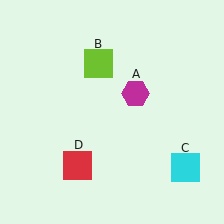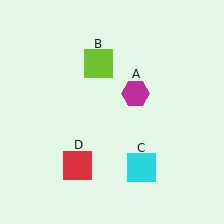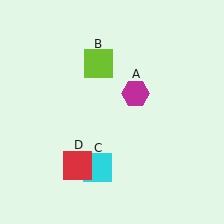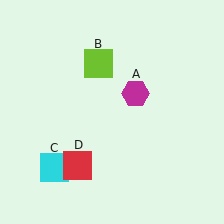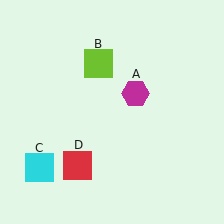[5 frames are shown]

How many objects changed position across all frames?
1 object changed position: cyan square (object C).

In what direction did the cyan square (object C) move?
The cyan square (object C) moved left.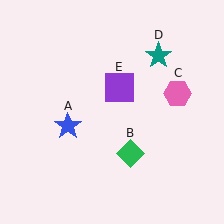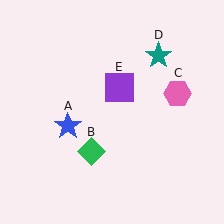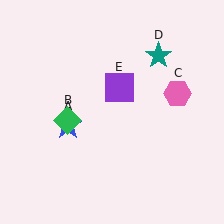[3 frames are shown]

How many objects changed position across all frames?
1 object changed position: green diamond (object B).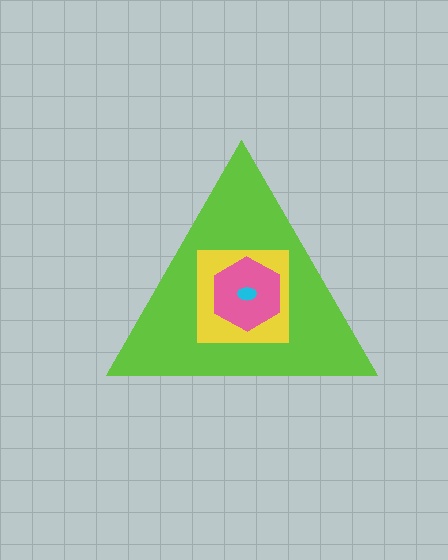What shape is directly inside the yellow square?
The pink hexagon.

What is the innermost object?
The cyan ellipse.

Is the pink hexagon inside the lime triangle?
Yes.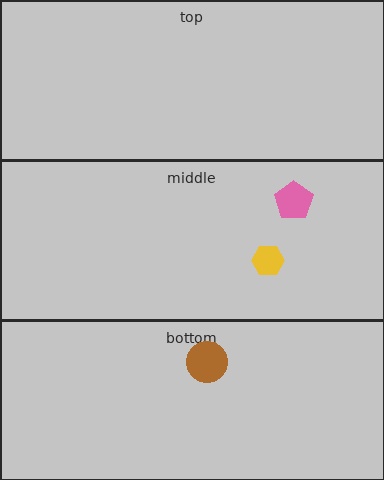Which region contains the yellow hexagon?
The middle region.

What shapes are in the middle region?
The pink pentagon, the yellow hexagon.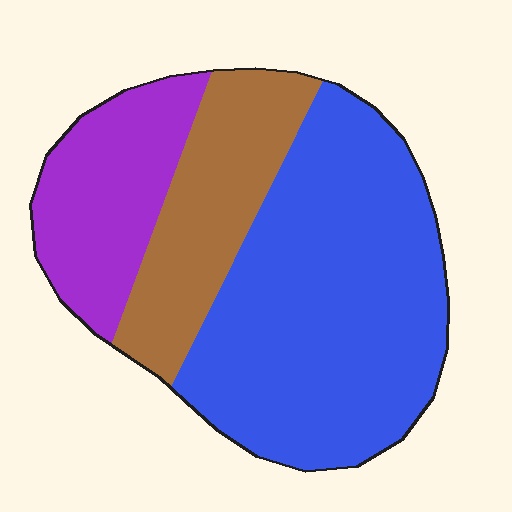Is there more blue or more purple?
Blue.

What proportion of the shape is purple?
Purple covers about 20% of the shape.